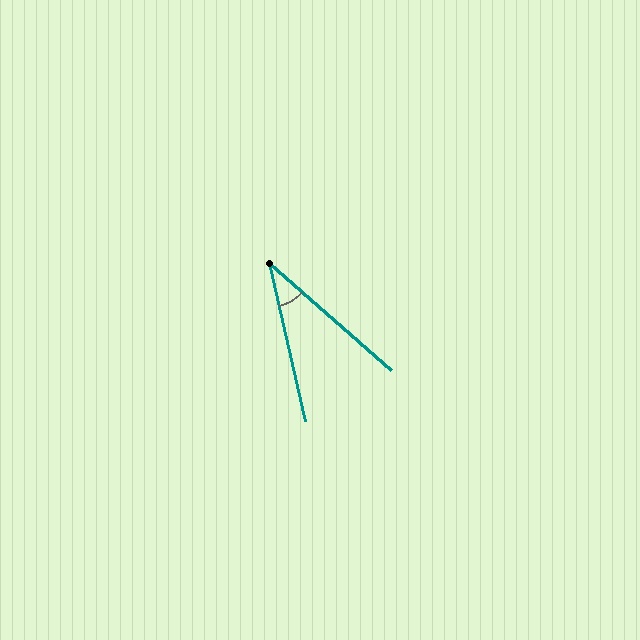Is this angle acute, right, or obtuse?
It is acute.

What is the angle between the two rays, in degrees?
Approximately 36 degrees.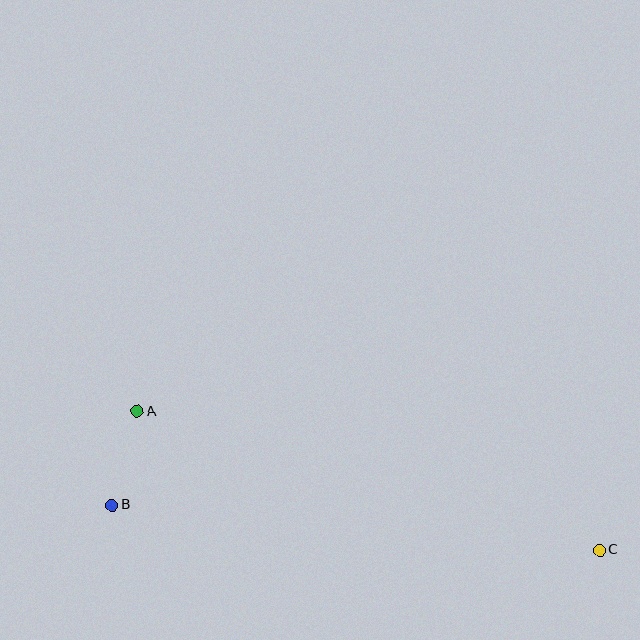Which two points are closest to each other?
Points A and B are closest to each other.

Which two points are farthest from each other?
Points B and C are farthest from each other.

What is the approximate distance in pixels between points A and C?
The distance between A and C is approximately 483 pixels.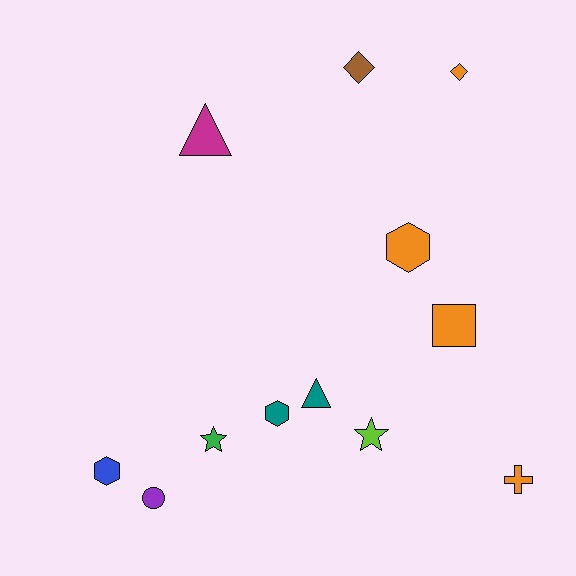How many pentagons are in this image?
There are no pentagons.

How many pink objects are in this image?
There are no pink objects.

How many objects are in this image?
There are 12 objects.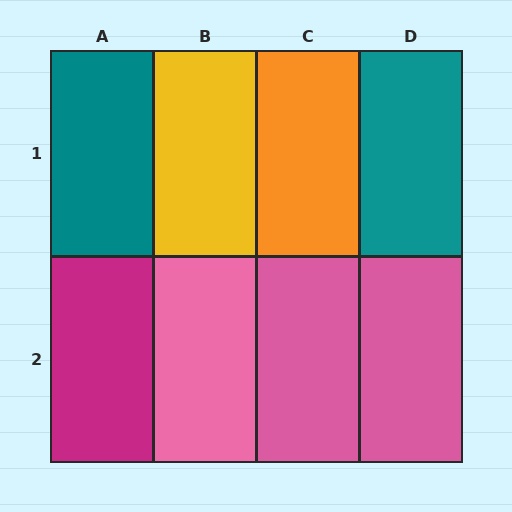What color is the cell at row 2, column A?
Magenta.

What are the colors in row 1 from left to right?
Teal, yellow, orange, teal.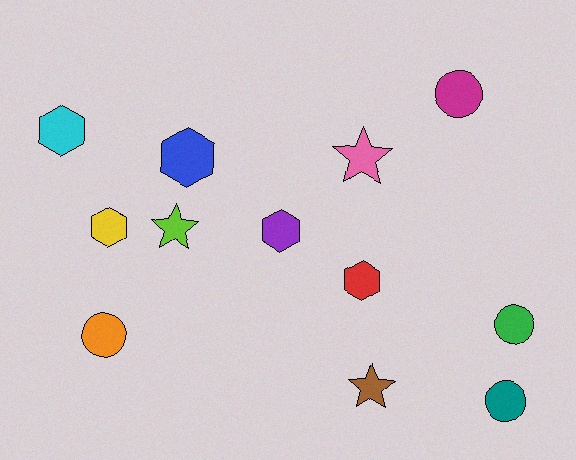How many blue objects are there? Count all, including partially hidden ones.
There is 1 blue object.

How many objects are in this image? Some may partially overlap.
There are 12 objects.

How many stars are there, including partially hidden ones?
There are 3 stars.